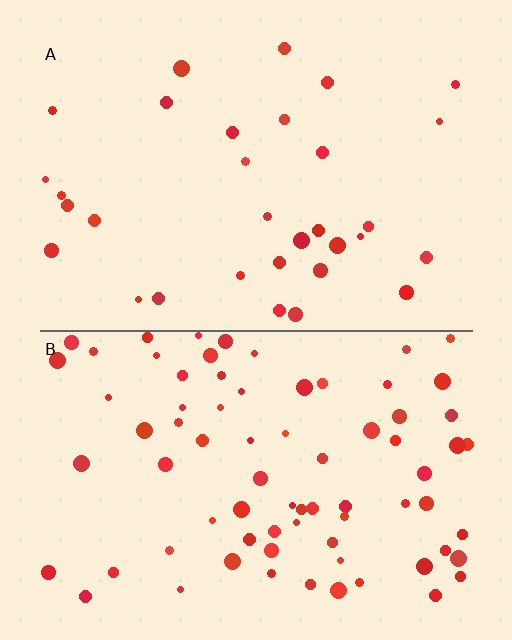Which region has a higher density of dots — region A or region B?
B (the bottom).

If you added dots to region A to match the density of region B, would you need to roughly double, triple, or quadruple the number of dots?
Approximately double.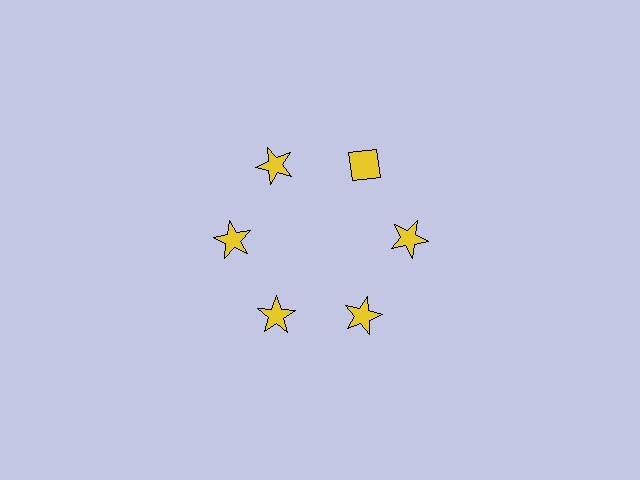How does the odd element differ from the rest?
It has a different shape: diamond instead of star.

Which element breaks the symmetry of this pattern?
The yellow diamond at roughly the 1 o'clock position breaks the symmetry. All other shapes are yellow stars.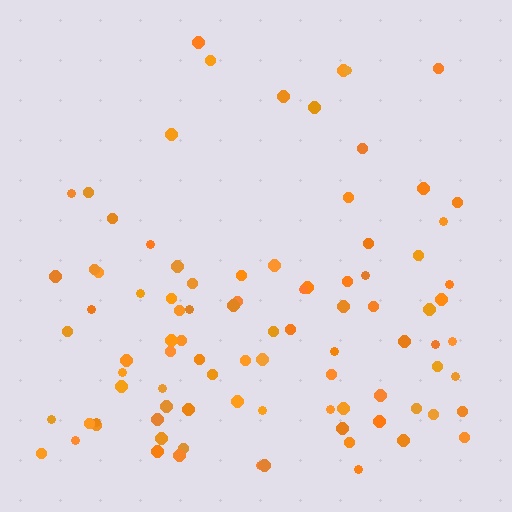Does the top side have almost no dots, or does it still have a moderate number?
Still a moderate number, just noticeably fewer than the bottom.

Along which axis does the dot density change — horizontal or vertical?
Vertical.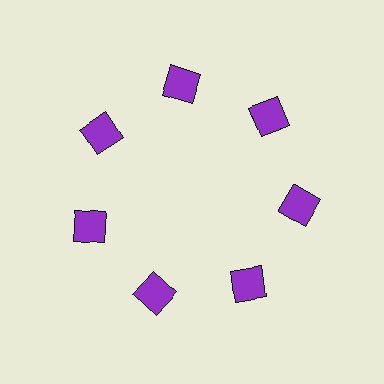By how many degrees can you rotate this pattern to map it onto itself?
The pattern maps onto itself every 51 degrees of rotation.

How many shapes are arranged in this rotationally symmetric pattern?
There are 7 shapes, arranged in 7 groups of 1.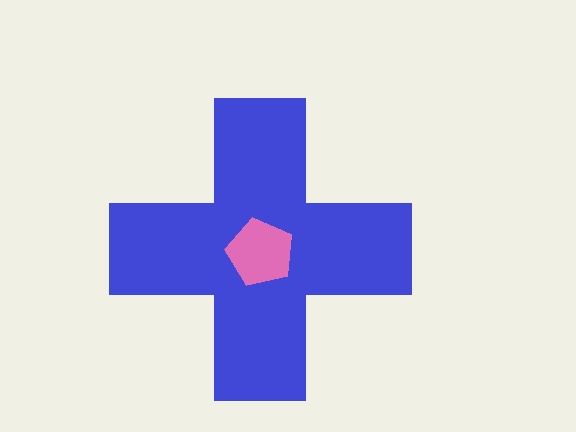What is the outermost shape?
The blue cross.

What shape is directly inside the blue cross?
The pink pentagon.